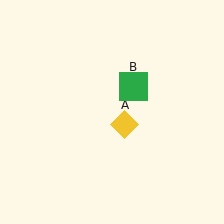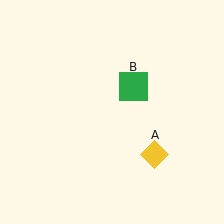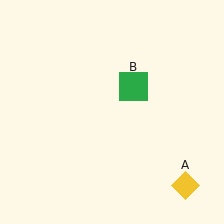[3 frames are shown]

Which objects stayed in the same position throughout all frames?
Green square (object B) remained stationary.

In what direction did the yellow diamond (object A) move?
The yellow diamond (object A) moved down and to the right.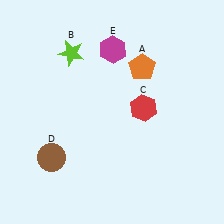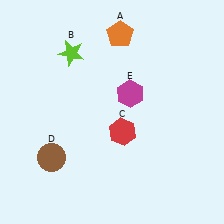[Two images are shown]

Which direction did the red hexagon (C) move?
The red hexagon (C) moved down.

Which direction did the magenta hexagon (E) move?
The magenta hexagon (E) moved down.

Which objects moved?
The objects that moved are: the orange pentagon (A), the red hexagon (C), the magenta hexagon (E).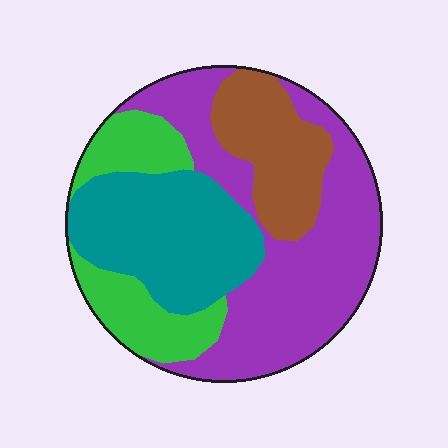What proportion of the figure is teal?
Teal takes up between a sixth and a third of the figure.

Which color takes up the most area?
Purple, at roughly 40%.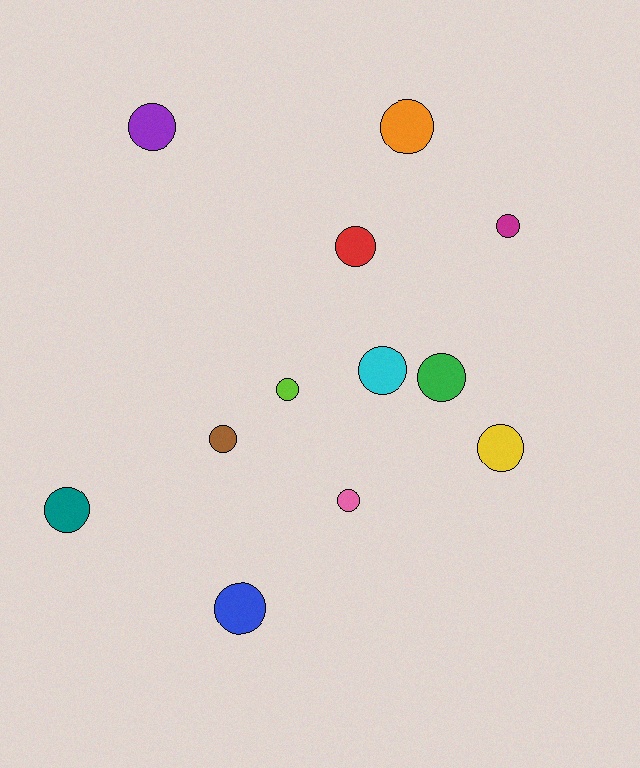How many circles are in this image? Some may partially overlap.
There are 12 circles.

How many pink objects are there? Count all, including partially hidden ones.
There is 1 pink object.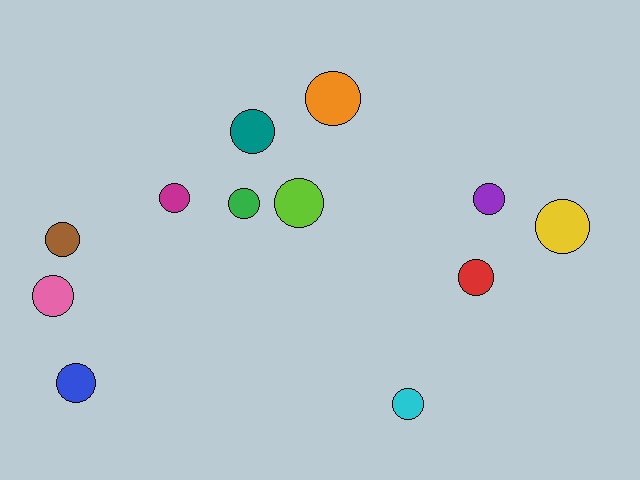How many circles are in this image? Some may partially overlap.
There are 12 circles.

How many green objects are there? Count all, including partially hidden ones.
There is 1 green object.